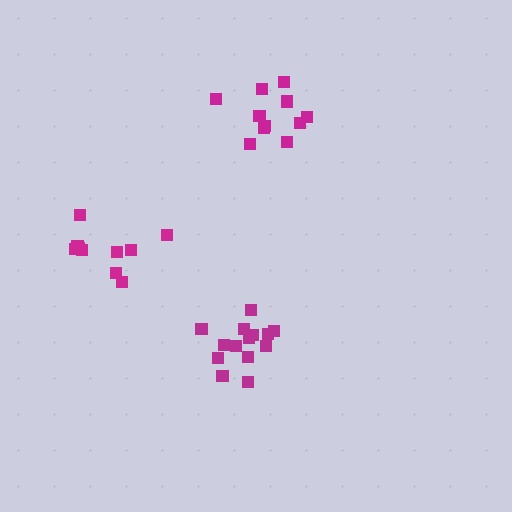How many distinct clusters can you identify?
There are 3 distinct clusters.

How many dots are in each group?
Group 1: 12 dots, Group 2: 14 dots, Group 3: 10 dots (36 total).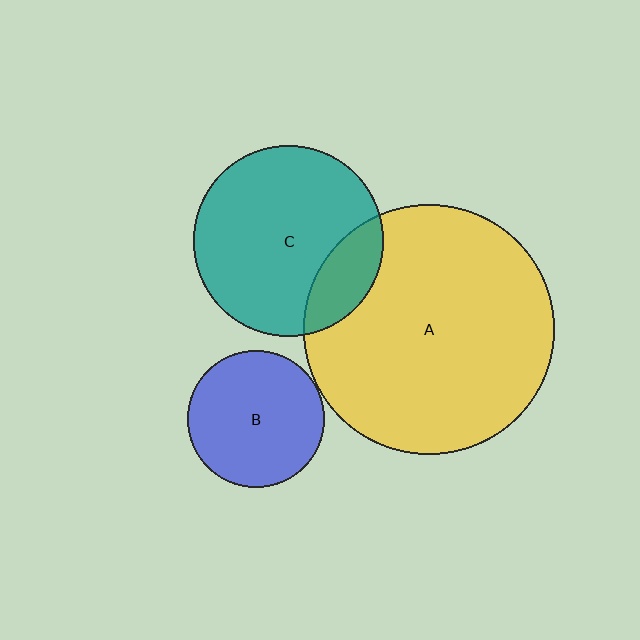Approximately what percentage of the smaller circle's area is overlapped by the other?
Approximately 20%.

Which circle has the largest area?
Circle A (yellow).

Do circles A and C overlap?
Yes.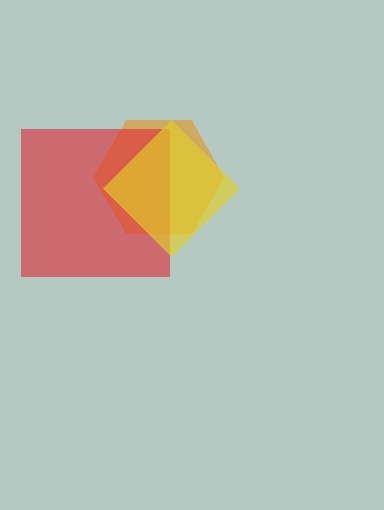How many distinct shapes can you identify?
There are 3 distinct shapes: an orange hexagon, a red square, a yellow diamond.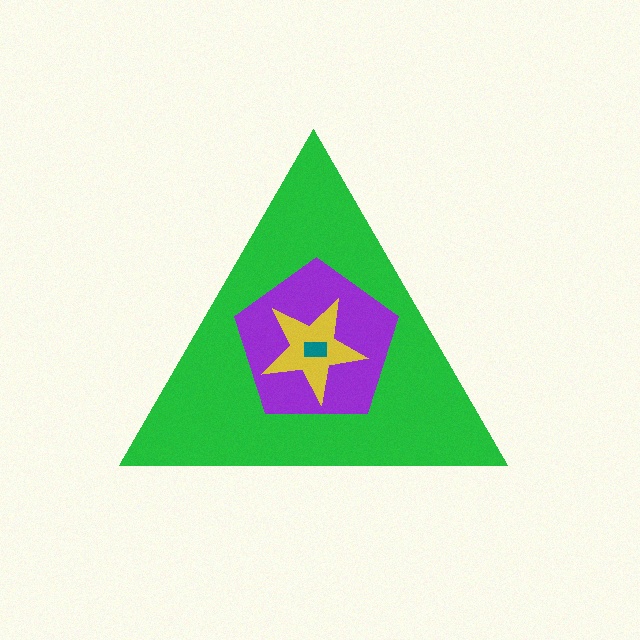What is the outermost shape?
The green triangle.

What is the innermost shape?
The teal rectangle.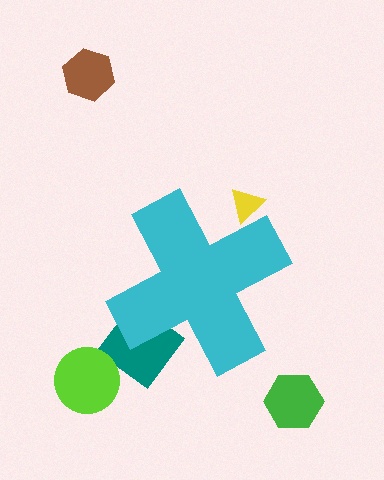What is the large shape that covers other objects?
A cyan cross.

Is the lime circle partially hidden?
No, the lime circle is fully visible.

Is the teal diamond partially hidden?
Yes, the teal diamond is partially hidden behind the cyan cross.